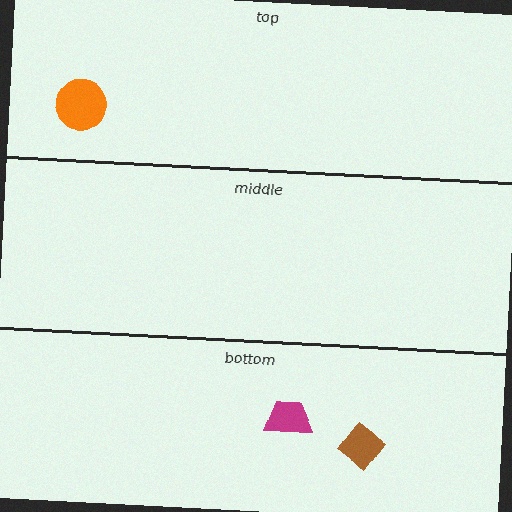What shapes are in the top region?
The orange circle.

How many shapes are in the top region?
1.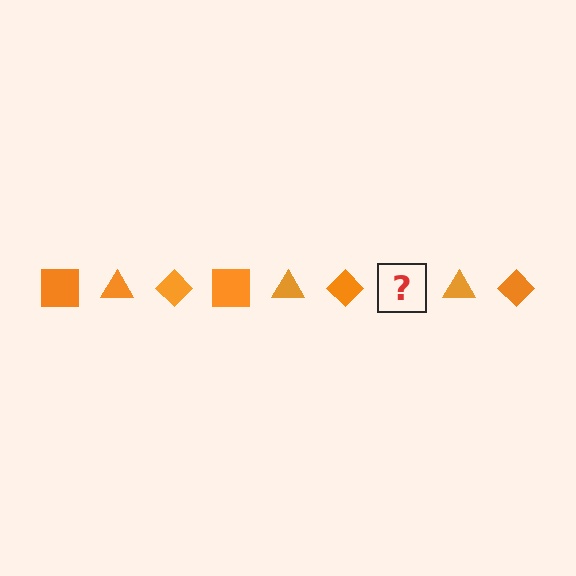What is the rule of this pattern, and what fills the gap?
The rule is that the pattern cycles through square, triangle, diamond shapes in orange. The gap should be filled with an orange square.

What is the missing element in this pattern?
The missing element is an orange square.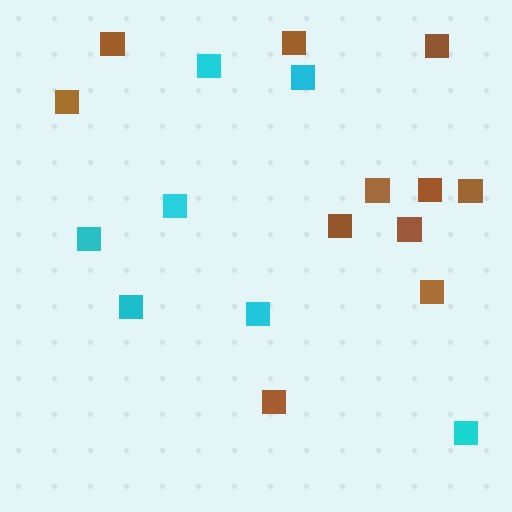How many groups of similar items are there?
There are 2 groups: one group of cyan squares (7) and one group of brown squares (11).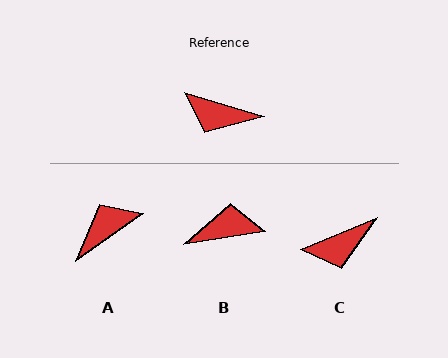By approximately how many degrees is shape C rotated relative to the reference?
Approximately 39 degrees counter-clockwise.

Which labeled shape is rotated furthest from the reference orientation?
B, about 154 degrees away.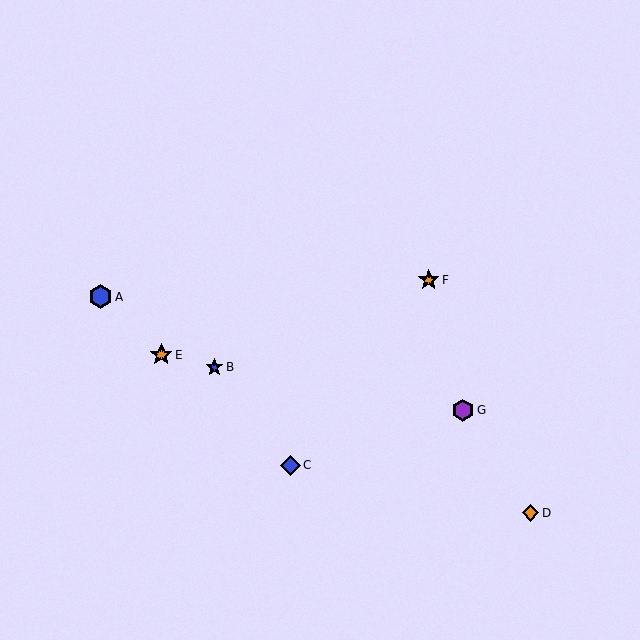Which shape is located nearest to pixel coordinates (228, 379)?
The blue star (labeled B) at (214, 367) is nearest to that location.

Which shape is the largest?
The blue hexagon (labeled A) is the largest.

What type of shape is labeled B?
Shape B is a blue star.